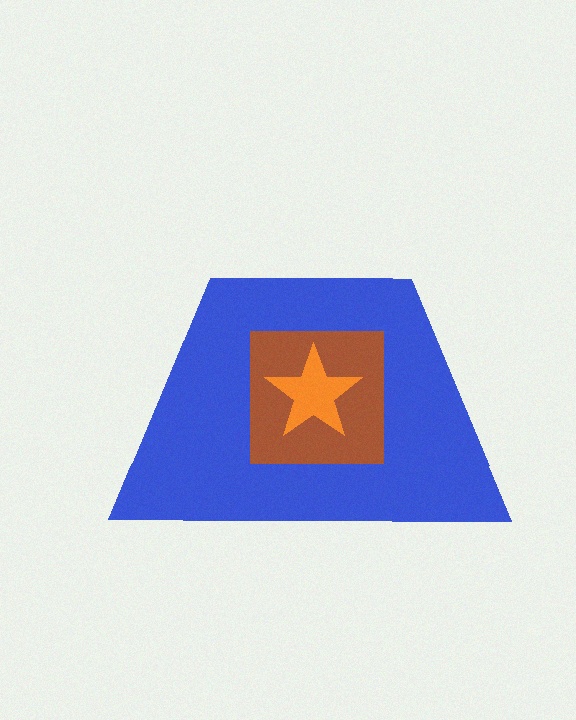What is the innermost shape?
The orange star.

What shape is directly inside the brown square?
The orange star.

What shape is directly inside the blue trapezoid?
The brown square.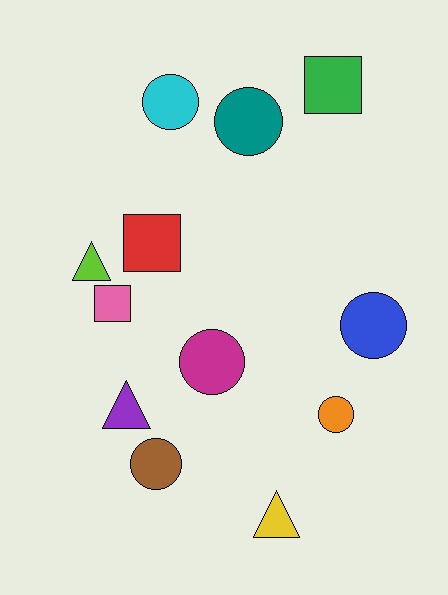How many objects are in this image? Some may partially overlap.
There are 12 objects.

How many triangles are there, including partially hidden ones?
There are 3 triangles.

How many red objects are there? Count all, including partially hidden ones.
There is 1 red object.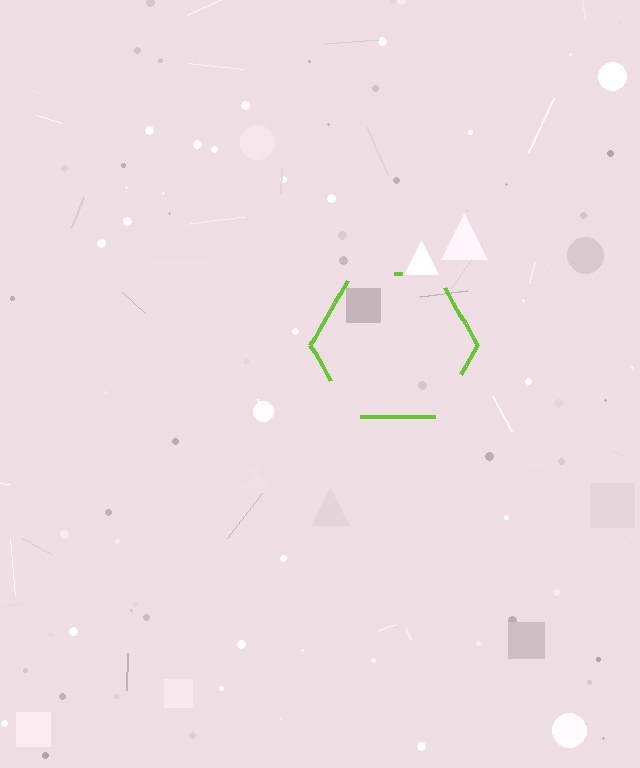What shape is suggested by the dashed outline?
The dashed outline suggests a hexagon.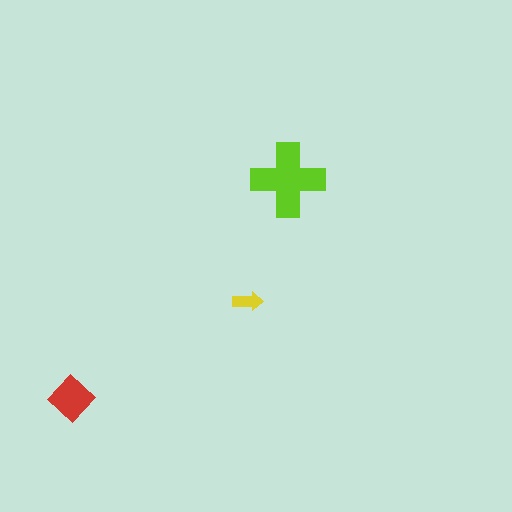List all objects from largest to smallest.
The lime cross, the red diamond, the yellow arrow.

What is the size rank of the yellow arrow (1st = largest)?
3rd.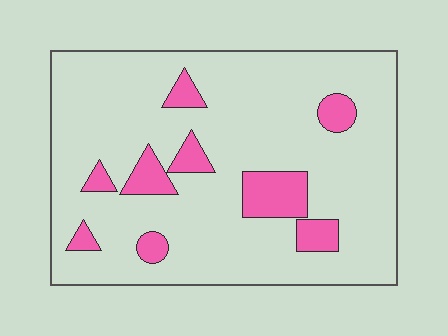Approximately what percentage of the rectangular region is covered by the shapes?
Approximately 15%.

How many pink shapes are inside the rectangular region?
9.